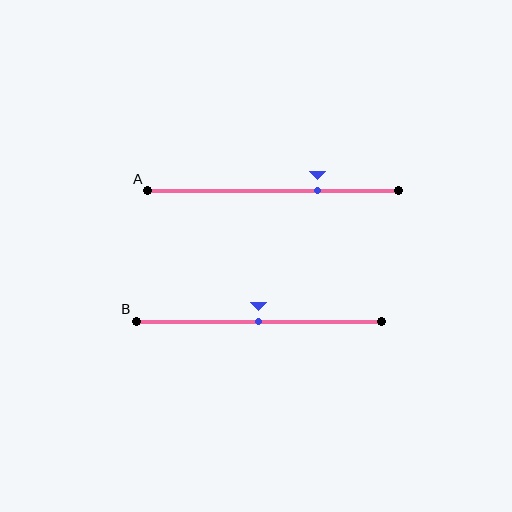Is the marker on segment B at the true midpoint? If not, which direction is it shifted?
Yes, the marker on segment B is at the true midpoint.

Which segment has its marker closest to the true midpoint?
Segment B has its marker closest to the true midpoint.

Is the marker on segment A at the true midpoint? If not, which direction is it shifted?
No, the marker on segment A is shifted to the right by about 18% of the segment length.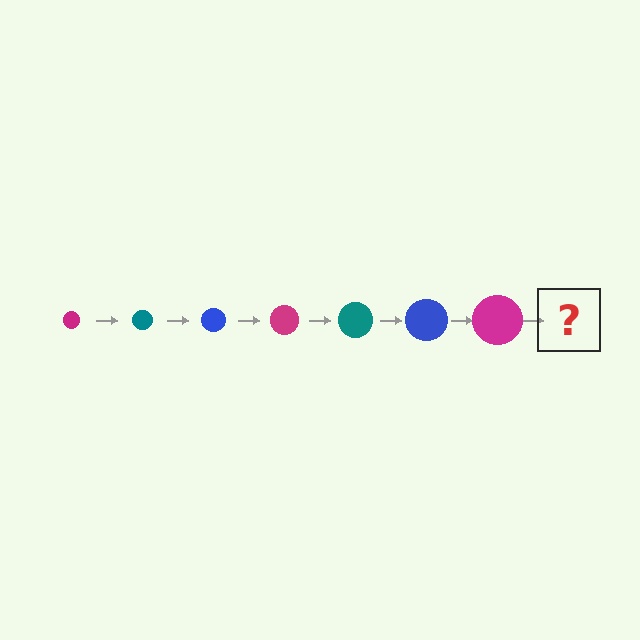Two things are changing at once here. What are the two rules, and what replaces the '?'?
The two rules are that the circle grows larger each step and the color cycles through magenta, teal, and blue. The '?' should be a teal circle, larger than the previous one.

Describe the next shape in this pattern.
It should be a teal circle, larger than the previous one.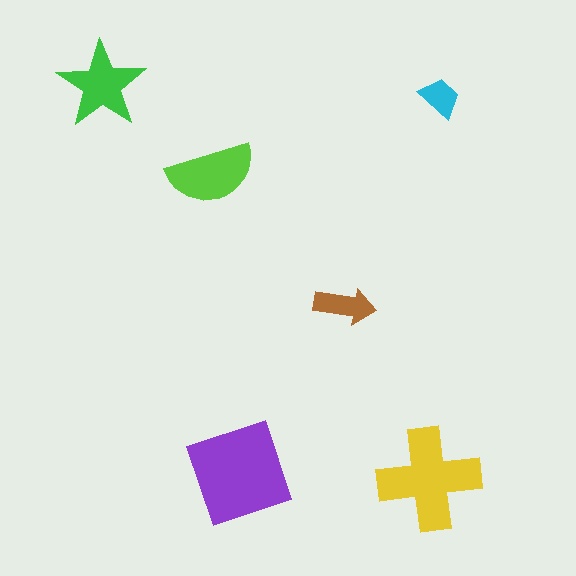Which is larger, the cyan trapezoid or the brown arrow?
The brown arrow.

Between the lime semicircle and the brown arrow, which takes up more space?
The lime semicircle.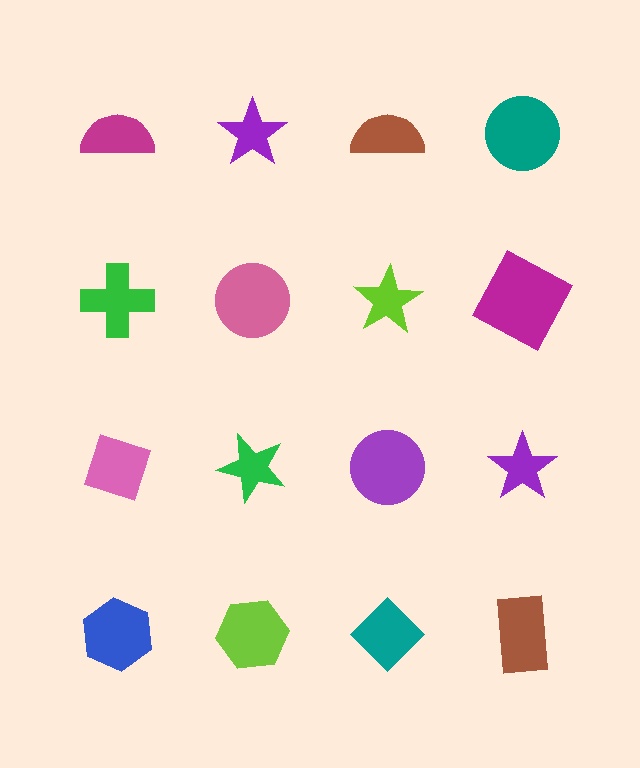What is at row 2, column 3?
A lime star.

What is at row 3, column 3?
A purple circle.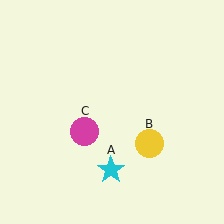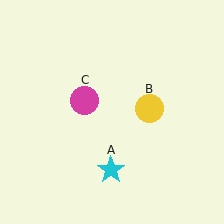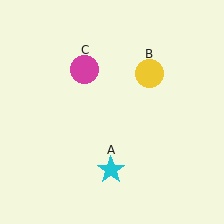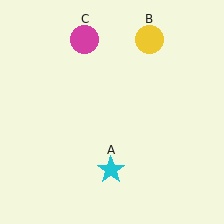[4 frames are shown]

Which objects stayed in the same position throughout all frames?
Cyan star (object A) remained stationary.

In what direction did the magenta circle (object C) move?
The magenta circle (object C) moved up.